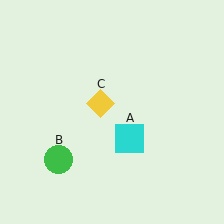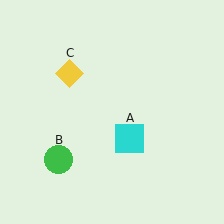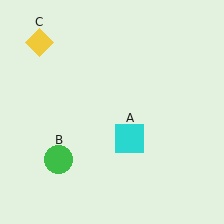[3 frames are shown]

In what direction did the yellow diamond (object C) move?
The yellow diamond (object C) moved up and to the left.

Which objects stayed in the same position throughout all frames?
Cyan square (object A) and green circle (object B) remained stationary.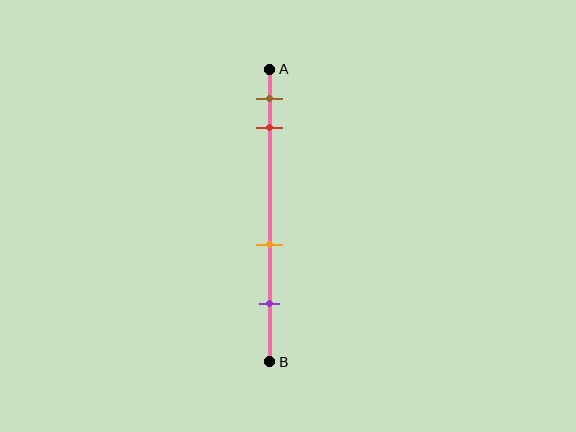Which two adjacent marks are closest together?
The brown and red marks are the closest adjacent pair.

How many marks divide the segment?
There are 4 marks dividing the segment.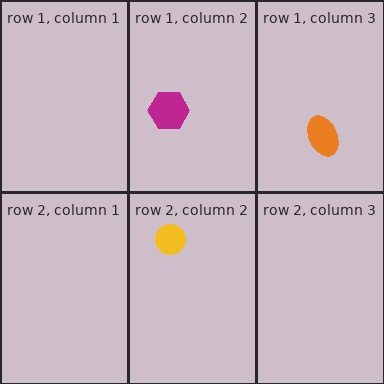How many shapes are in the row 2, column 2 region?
1.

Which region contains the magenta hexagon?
The row 1, column 2 region.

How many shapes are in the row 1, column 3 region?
1.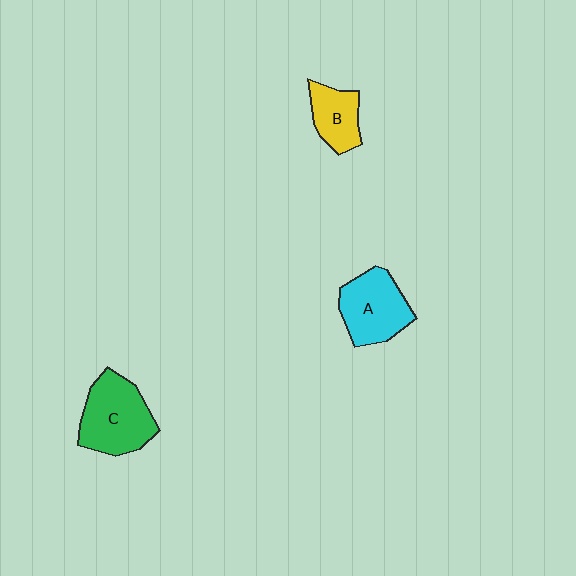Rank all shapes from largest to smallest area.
From largest to smallest: C (green), A (cyan), B (yellow).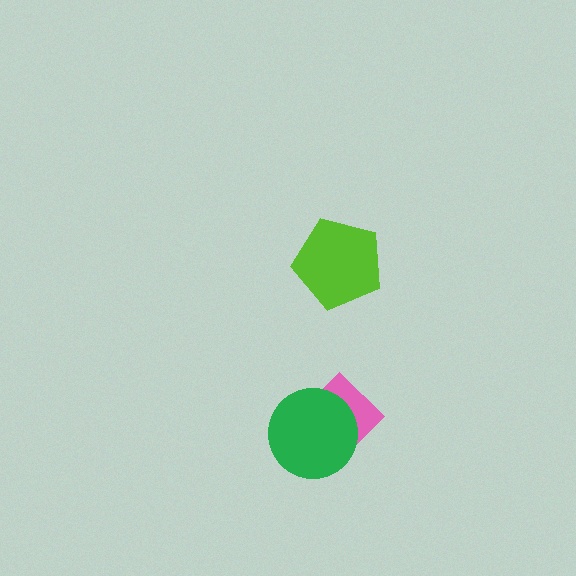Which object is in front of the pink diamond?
The green circle is in front of the pink diamond.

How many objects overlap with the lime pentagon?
0 objects overlap with the lime pentagon.